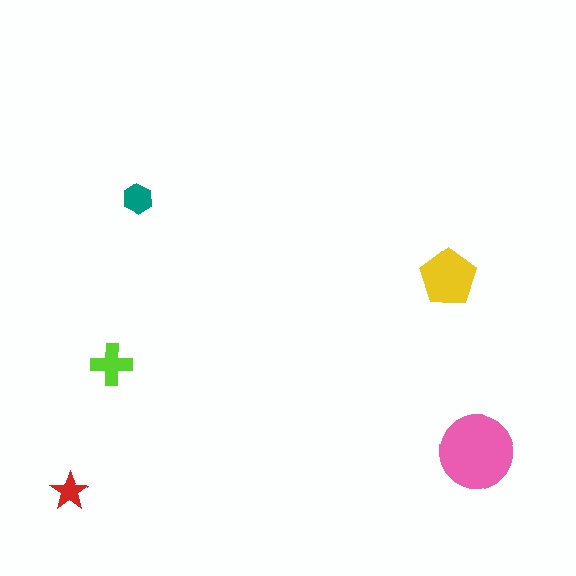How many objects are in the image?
There are 5 objects in the image.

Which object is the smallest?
The red star.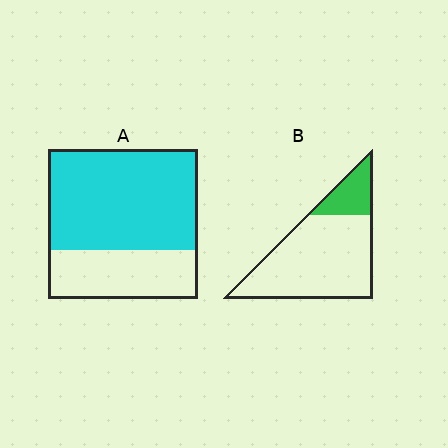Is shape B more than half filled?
No.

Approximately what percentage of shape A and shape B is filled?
A is approximately 65% and B is approximately 20%.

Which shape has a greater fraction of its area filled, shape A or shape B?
Shape A.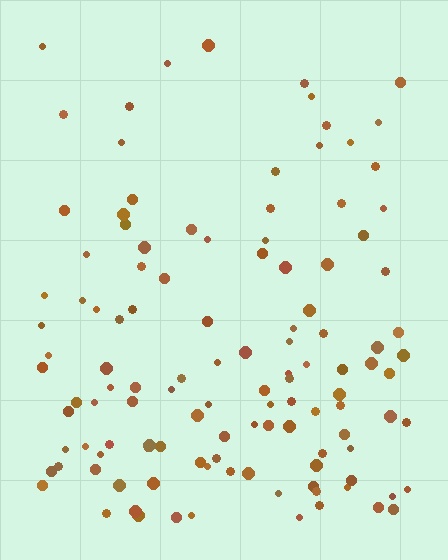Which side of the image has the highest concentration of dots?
The bottom.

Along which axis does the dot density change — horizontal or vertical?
Vertical.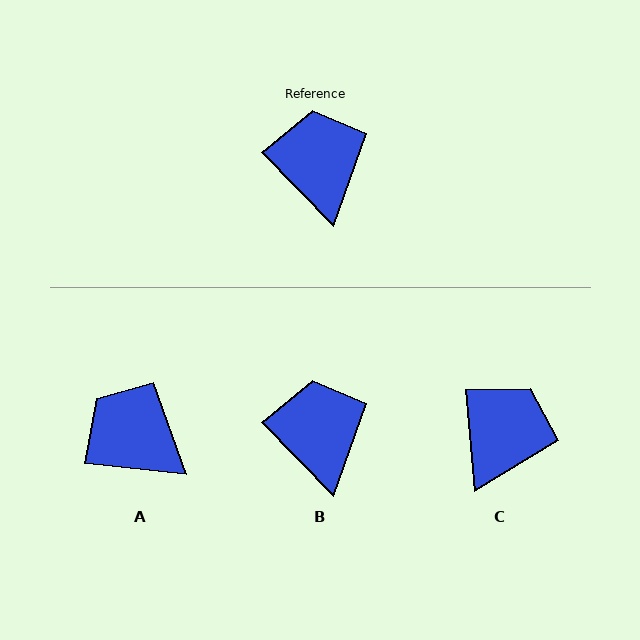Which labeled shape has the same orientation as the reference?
B.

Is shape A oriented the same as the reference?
No, it is off by about 39 degrees.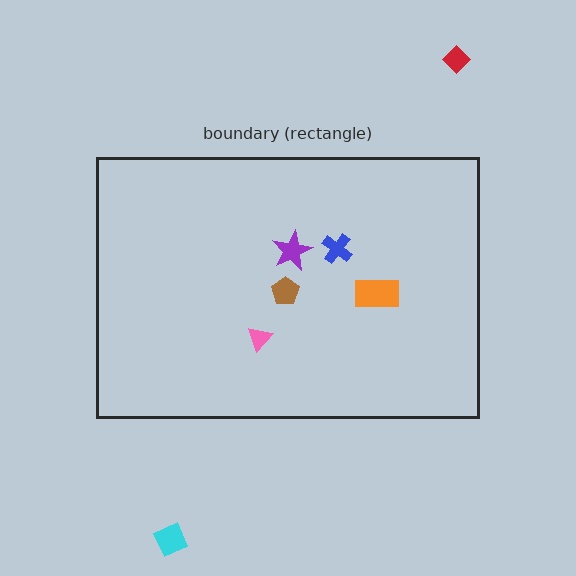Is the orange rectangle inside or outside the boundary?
Inside.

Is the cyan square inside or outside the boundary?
Outside.